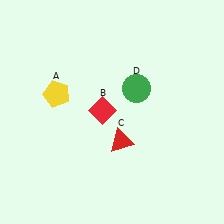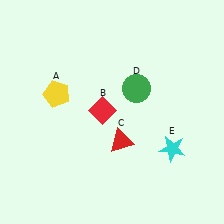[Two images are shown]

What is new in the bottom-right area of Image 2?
A cyan star (E) was added in the bottom-right area of Image 2.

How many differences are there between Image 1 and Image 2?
There is 1 difference between the two images.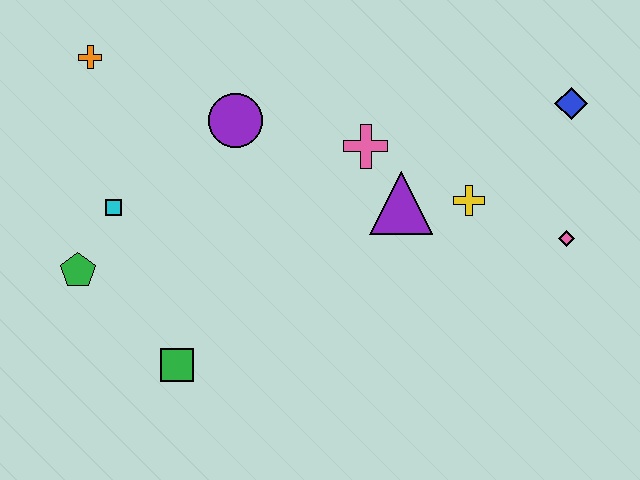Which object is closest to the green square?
The green pentagon is closest to the green square.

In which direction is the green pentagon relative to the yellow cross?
The green pentagon is to the left of the yellow cross.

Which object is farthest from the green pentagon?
The blue diamond is farthest from the green pentagon.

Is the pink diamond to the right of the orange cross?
Yes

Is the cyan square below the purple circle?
Yes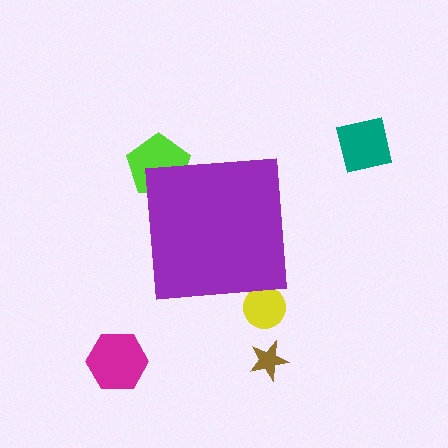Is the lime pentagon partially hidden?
Yes, the lime pentagon is partially hidden behind the purple square.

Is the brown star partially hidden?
No, the brown star is fully visible.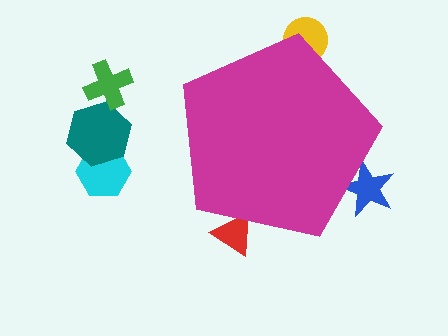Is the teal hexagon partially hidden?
No, the teal hexagon is fully visible.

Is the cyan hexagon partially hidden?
No, the cyan hexagon is fully visible.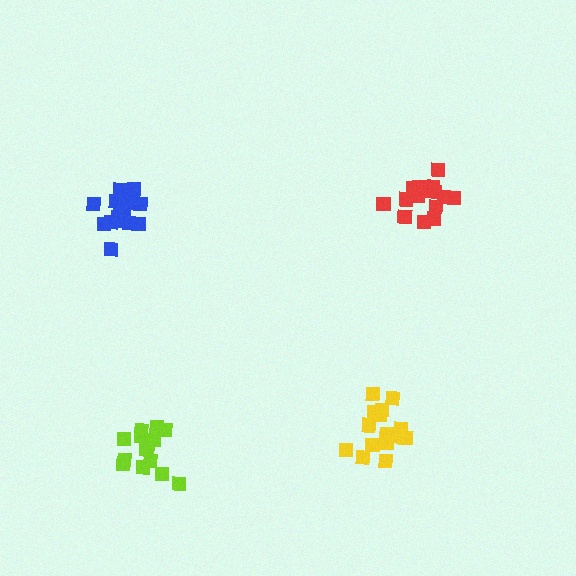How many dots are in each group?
Group 1: 17 dots, Group 2: 17 dots, Group 3: 21 dots, Group 4: 16 dots (71 total).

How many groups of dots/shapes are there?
There are 4 groups.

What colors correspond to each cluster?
The clusters are colored: yellow, red, blue, lime.